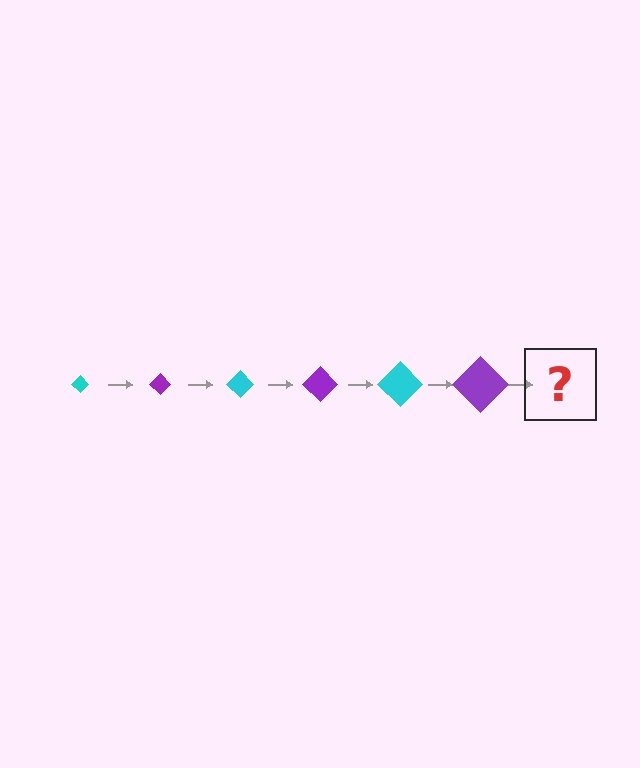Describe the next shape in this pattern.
It should be a cyan diamond, larger than the previous one.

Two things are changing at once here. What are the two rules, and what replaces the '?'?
The two rules are that the diamond grows larger each step and the color cycles through cyan and purple. The '?' should be a cyan diamond, larger than the previous one.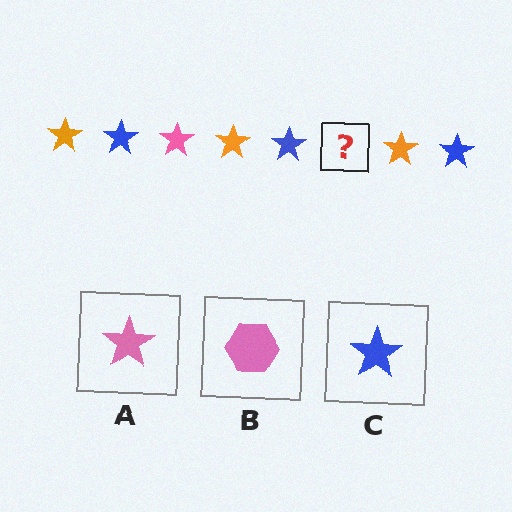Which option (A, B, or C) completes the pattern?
A.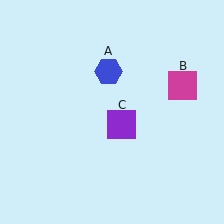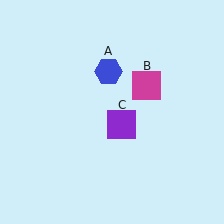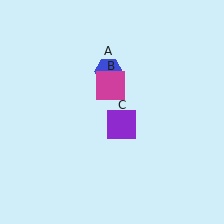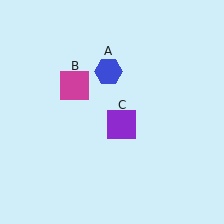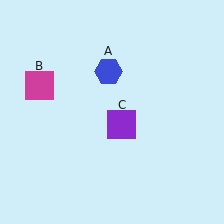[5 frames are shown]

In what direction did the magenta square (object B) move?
The magenta square (object B) moved left.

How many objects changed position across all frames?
1 object changed position: magenta square (object B).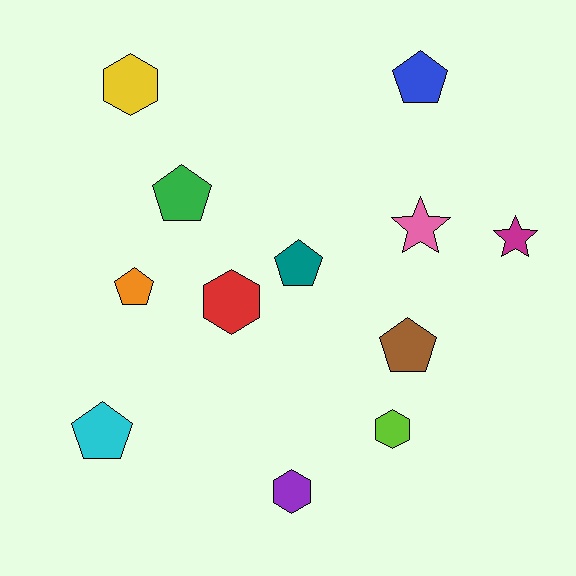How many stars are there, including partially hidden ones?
There are 2 stars.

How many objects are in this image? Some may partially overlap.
There are 12 objects.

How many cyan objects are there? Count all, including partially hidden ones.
There is 1 cyan object.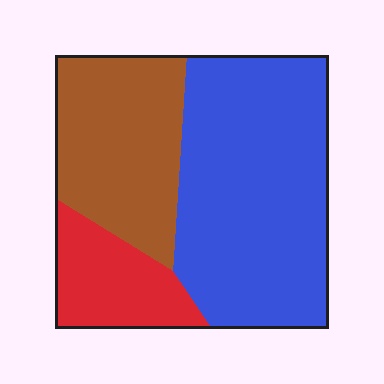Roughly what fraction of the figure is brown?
Brown covers about 30% of the figure.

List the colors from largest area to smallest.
From largest to smallest: blue, brown, red.